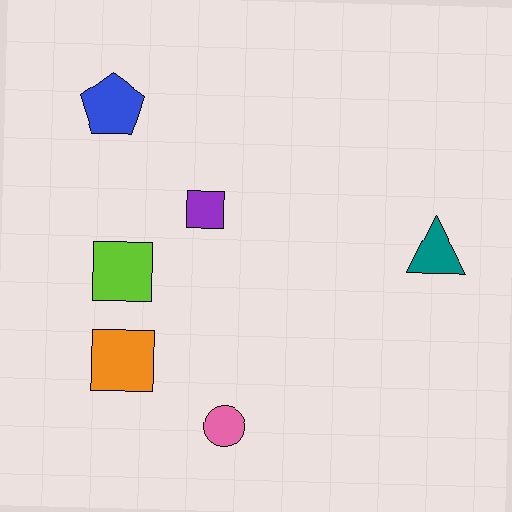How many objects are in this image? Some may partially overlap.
There are 6 objects.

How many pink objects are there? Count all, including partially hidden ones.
There is 1 pink object.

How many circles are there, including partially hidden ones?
There is 1 circle.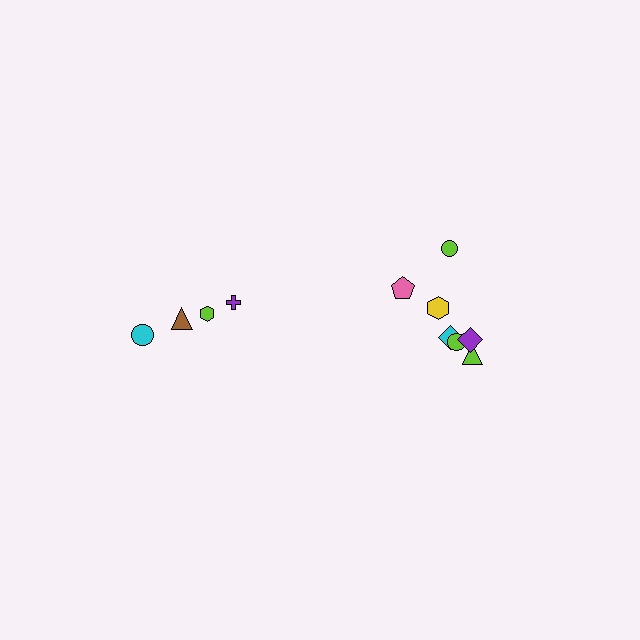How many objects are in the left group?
There are 4 objects.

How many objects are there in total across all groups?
There are 11 objects.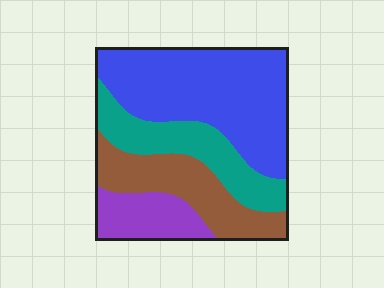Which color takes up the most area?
Blue, at roughly 45%.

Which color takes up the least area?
Purple, at roughly 15%.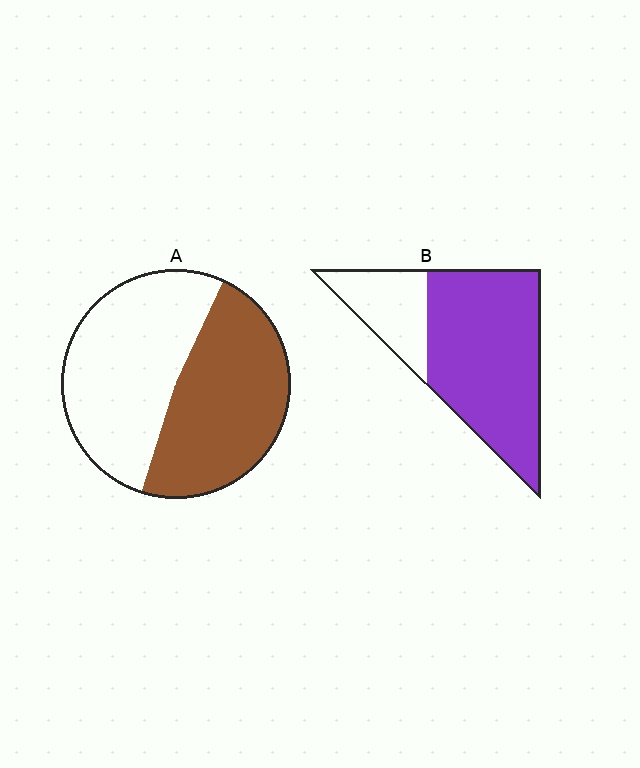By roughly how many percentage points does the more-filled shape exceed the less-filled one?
By roughly 25 percentage points (B over A).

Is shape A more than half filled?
Roughly half.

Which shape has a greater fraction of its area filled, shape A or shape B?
Shape B.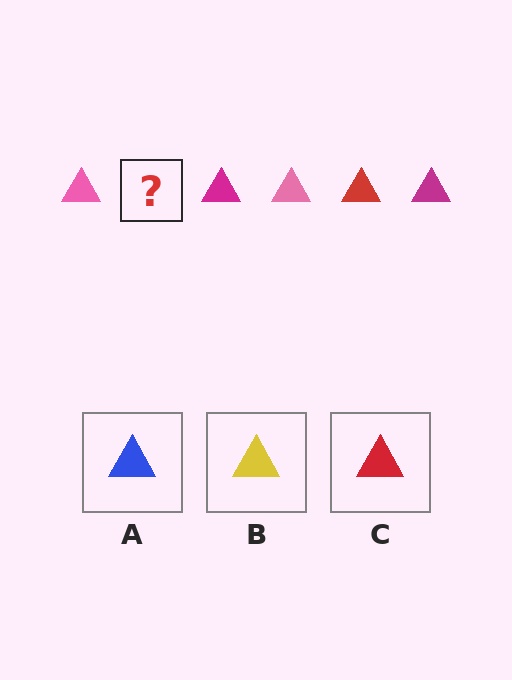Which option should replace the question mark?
Option C.